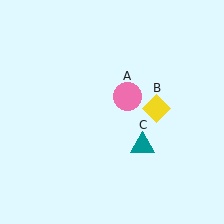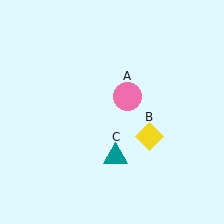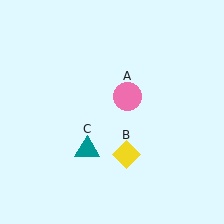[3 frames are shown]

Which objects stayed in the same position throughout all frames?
Pink circle (object A) remained stationary.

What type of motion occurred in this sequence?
The yellow diamond (object B), teal triangle (object C) rotated clockwise around the center of the scene.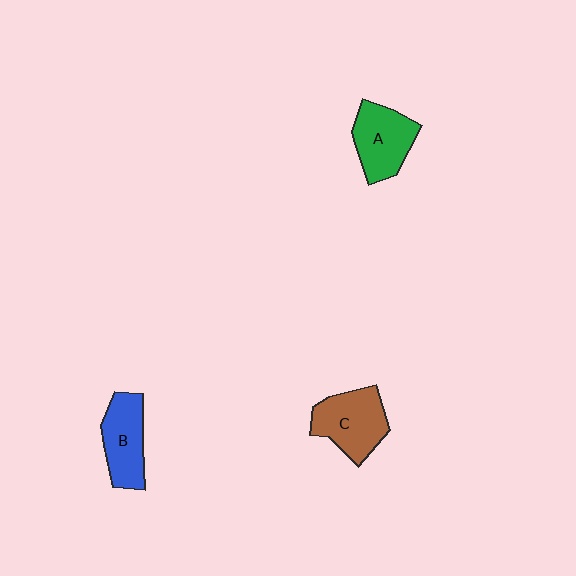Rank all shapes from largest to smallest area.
From largest to smallest: C (brown), A (green), B (blue).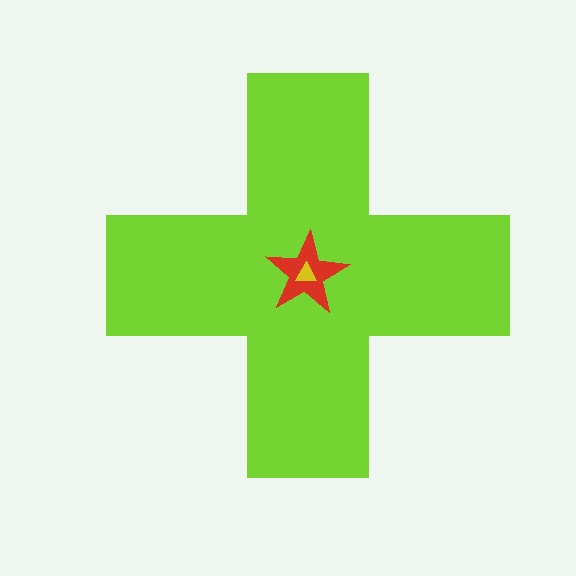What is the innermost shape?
The yellow triangle.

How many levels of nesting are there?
3.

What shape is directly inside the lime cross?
The red star.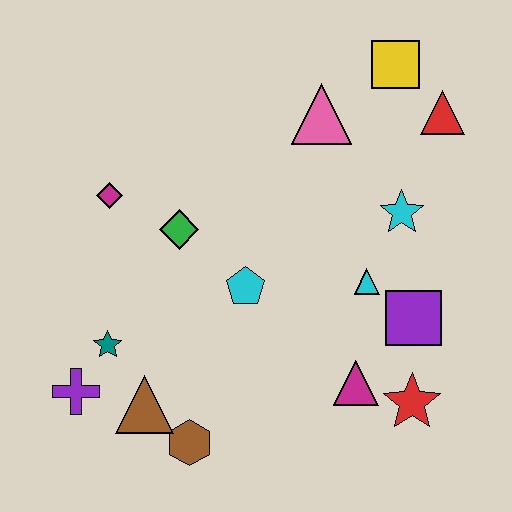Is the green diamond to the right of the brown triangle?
Yes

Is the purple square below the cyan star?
Yes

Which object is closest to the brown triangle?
The brown hexagon is closest to the brown triangle.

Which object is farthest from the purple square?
The purple cross is farthest from the purple square.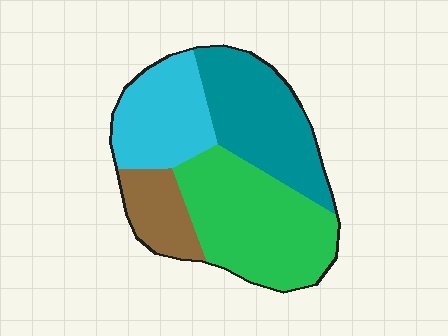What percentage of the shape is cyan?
Cyan takes up about one fifth (1/5) of the shape.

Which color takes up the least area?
Brown, at roughly 15%.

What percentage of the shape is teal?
Teal takes up about one quarter (1/4) of the shape.